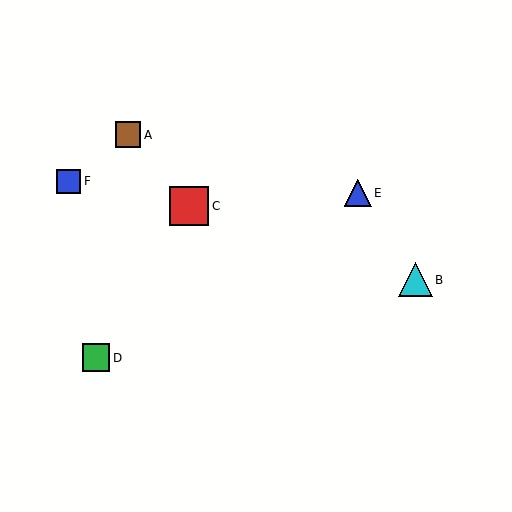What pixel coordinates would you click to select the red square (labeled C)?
Click at (189, 206) to select the red square C.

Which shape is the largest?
The red square (labeled C) is the largest.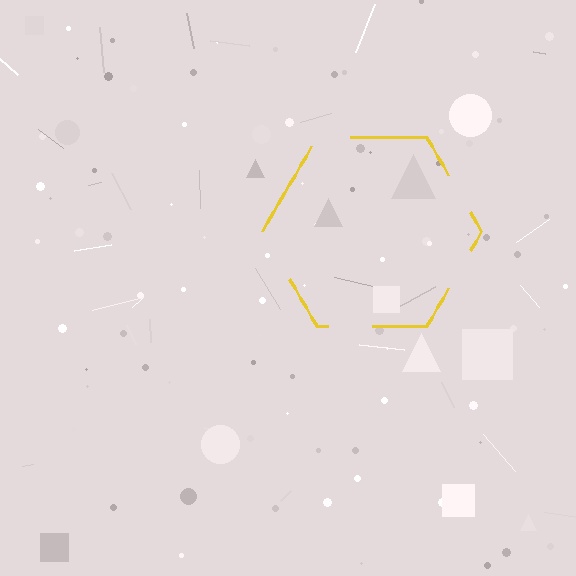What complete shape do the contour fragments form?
The contour fragments form a hexagon.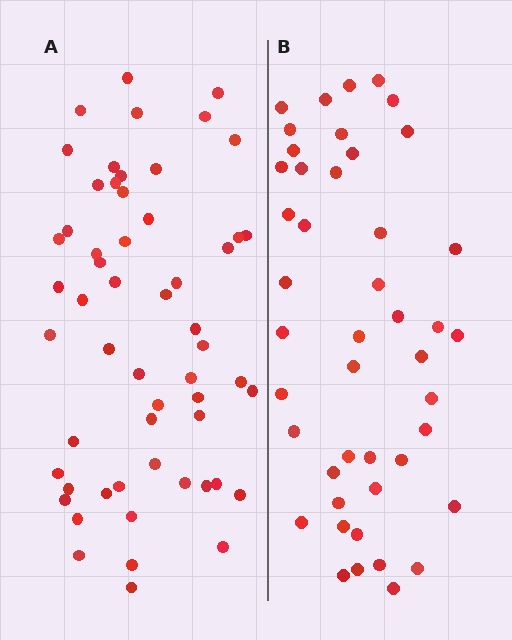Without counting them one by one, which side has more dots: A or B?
Region A (the left region) has more dots.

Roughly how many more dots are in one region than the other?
Region A has roughly 12 or so more dots than region B.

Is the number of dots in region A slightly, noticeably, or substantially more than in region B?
Region A has only slightly more — the two regions are fairly close. The ratio is roughly 1.2 to 1.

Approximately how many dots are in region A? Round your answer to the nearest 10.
About 60 dots. (The exact count is 56, which rounds to 60.)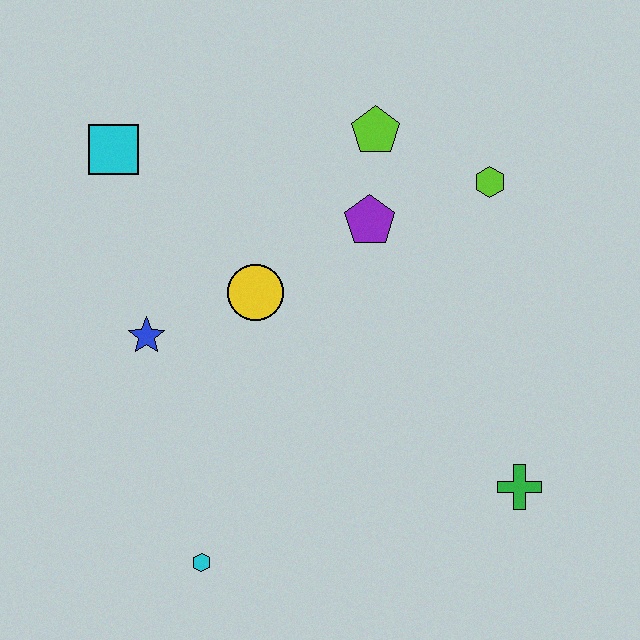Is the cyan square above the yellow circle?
Yes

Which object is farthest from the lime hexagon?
The cyan hexagon is farthest from the lime hexagon.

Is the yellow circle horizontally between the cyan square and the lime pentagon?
Yes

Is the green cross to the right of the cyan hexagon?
Yes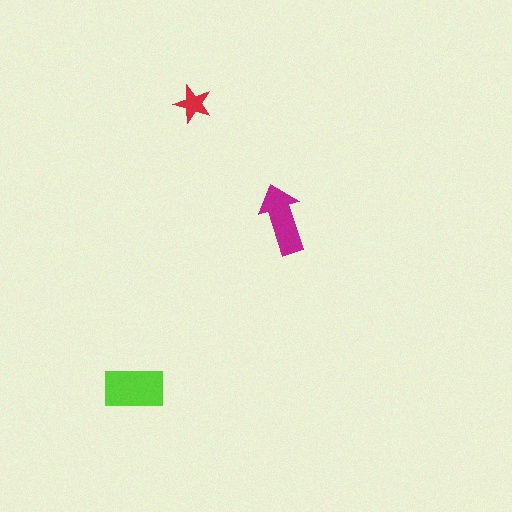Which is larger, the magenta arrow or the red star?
The magenta arrow.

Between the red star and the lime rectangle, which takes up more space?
The lime rectangle.